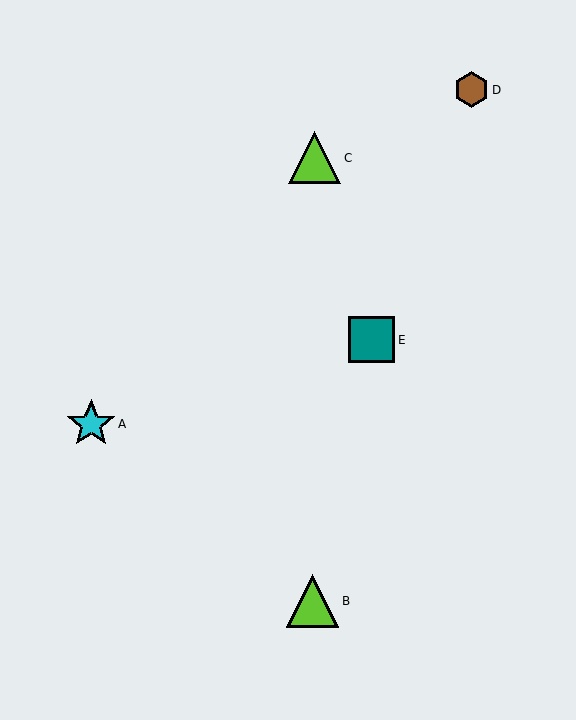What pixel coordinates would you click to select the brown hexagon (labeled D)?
Click at (471, 90) to select the brown hexagon D.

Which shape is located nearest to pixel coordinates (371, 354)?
The teal square (labeled E) at (371, 340) is nearest to that location.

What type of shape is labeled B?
Shape B is a lime triangle.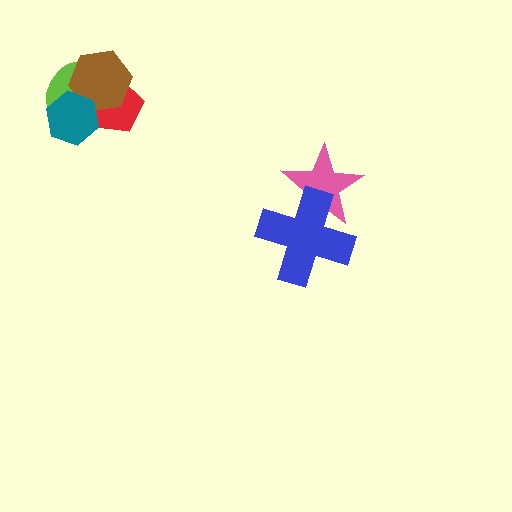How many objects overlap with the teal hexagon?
4 objects overlap with the teal hexagon.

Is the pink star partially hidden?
Yes, it is partially covered by another shape.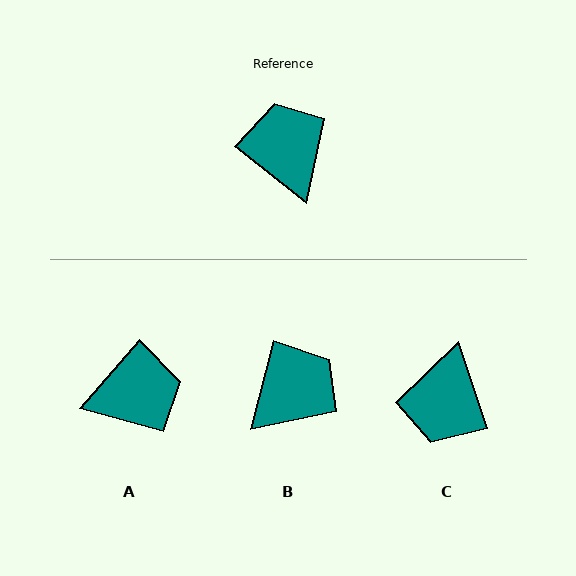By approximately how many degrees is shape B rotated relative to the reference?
Approximately 66 degrees clockwise.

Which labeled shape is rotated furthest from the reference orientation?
C, about 147 degrees away.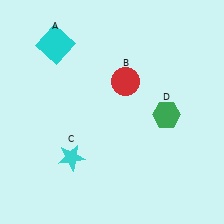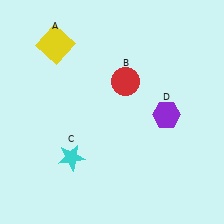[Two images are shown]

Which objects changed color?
A changed from cyan to yellow. D changed from green to purple.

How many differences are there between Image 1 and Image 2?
There are 2 differences between the two images.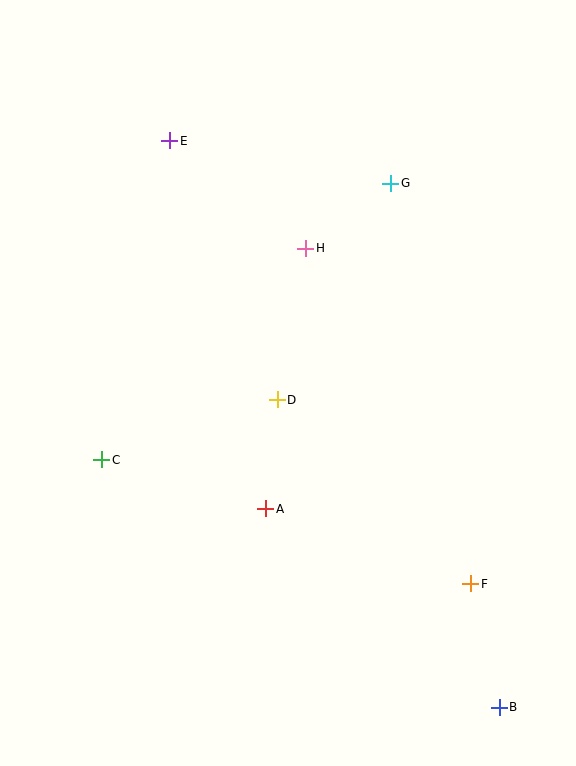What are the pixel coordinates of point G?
Point G is at (391, 183).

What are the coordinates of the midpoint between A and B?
The midpoint between A and B is at (383, 608).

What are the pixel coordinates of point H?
Point H is at (306, 248).